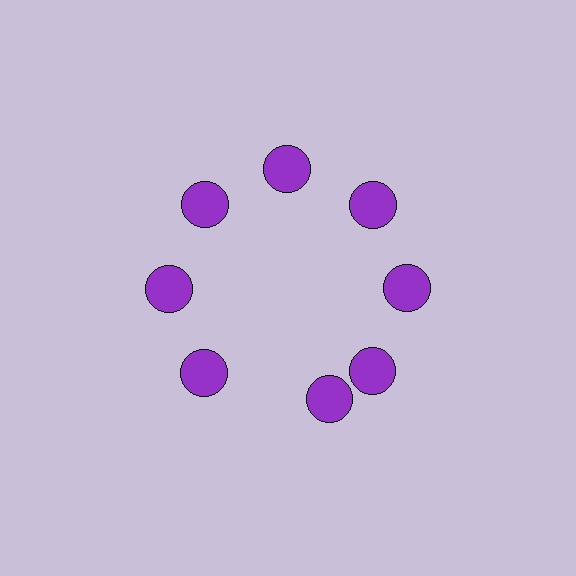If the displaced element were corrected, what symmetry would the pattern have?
It would have 8-fold rotational symmetry — the pattern would map onto itself every 45 degrees.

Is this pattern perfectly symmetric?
No. The 8 purple circles are arranged in a ring, but one element near the 6 o'clock position is rotated out of alignment along the ring, breaking the 8-fold rotational symmetry.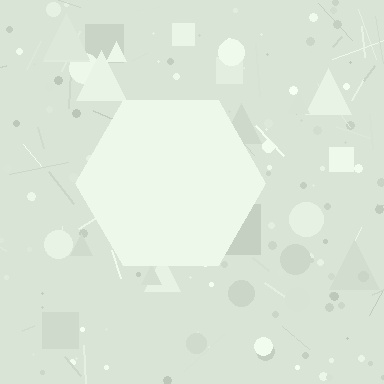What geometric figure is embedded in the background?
A hexagon is embedded in the background.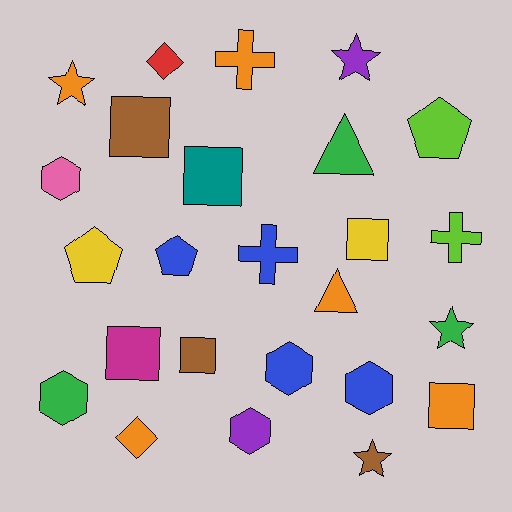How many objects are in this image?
There are 25 objects.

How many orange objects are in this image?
There are 5 orange objects.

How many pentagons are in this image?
There are 3 pentagons.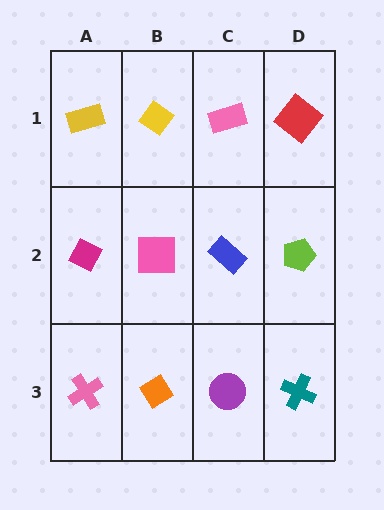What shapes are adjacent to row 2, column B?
A yellow diamond (row 1, column B), an orange diamond (row 3, column B), a magenta diamond (row 2, column A), a blue rectangle (row 2, column C).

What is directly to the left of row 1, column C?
A yellow diamond.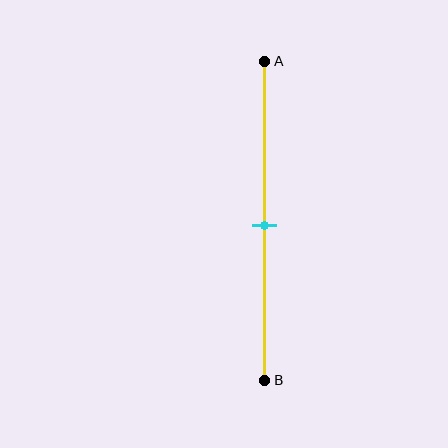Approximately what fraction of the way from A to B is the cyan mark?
The cyan mark is approximately 50% of the way from A to B.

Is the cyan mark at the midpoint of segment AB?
Yes, the mark is approximately at the midpoint.